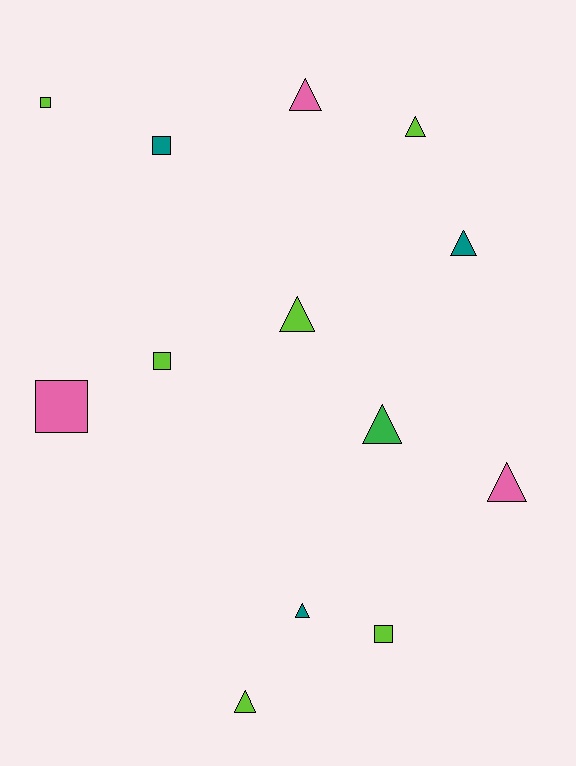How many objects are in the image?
There are 13 objects.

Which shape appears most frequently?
Triangle, with 8 objects.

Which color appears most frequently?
Lime, with 6 objects.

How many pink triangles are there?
There are 2 pink triangles.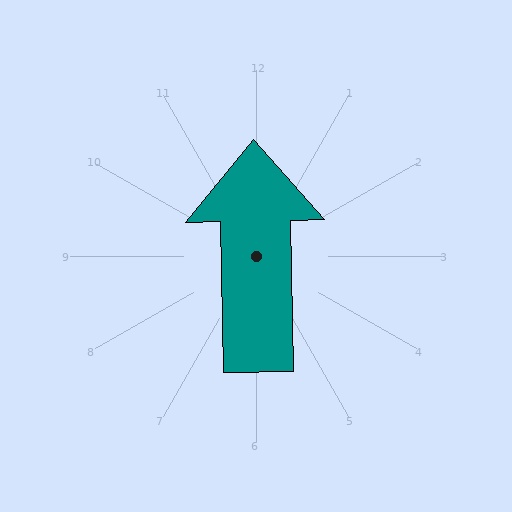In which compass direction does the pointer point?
North.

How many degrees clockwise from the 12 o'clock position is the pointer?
Approximately 359 degrees.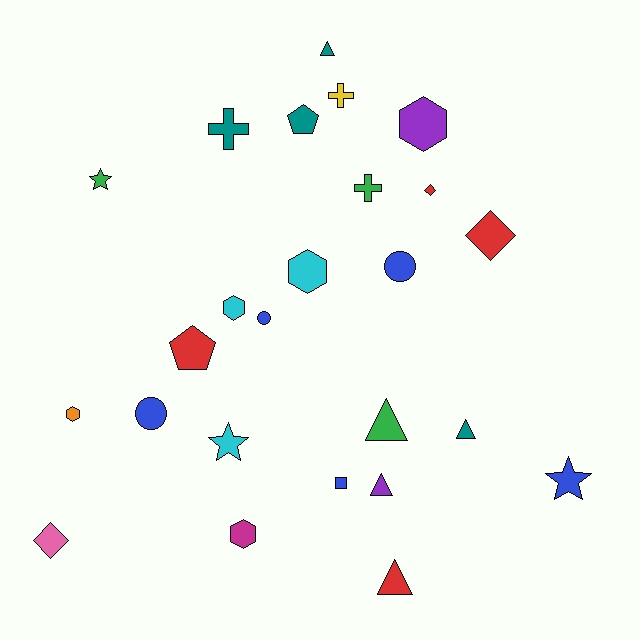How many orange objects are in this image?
There is 1 orange object.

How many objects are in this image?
There are 25 objects.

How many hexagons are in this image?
There are 5 hexagons.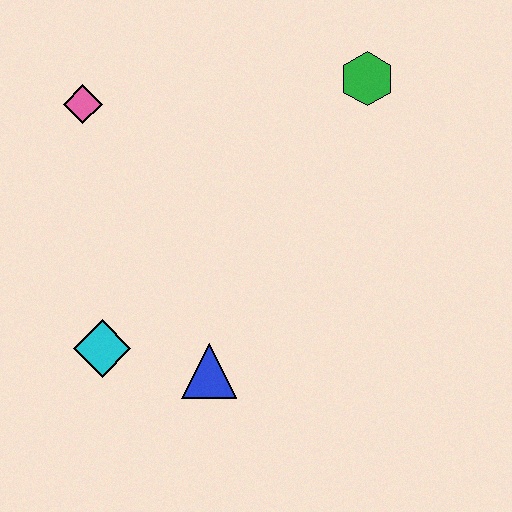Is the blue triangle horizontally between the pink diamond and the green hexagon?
Yes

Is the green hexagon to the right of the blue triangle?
Yes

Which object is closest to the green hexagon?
The pink diamond is closest to the green hexagon.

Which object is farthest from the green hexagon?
The cyan diamond is farthest from the green hexagon.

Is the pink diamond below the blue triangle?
No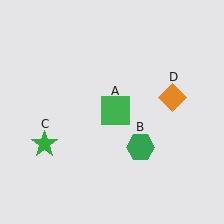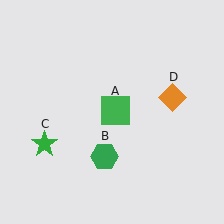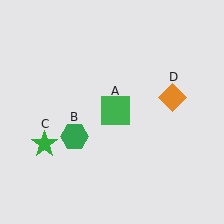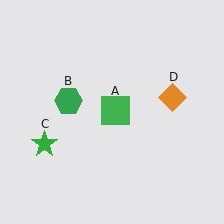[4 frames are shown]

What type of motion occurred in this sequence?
The green hexagon (object B) rotated clockwise around the center of the scene.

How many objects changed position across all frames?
1 object changed position: green hexagon (object B).